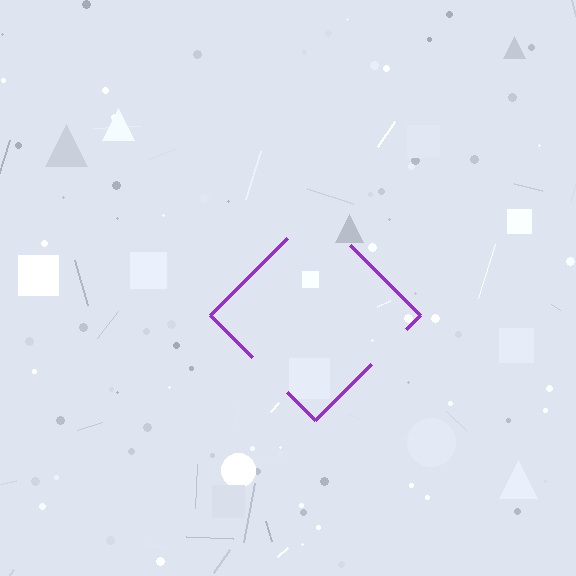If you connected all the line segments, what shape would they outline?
They would outline a diamond.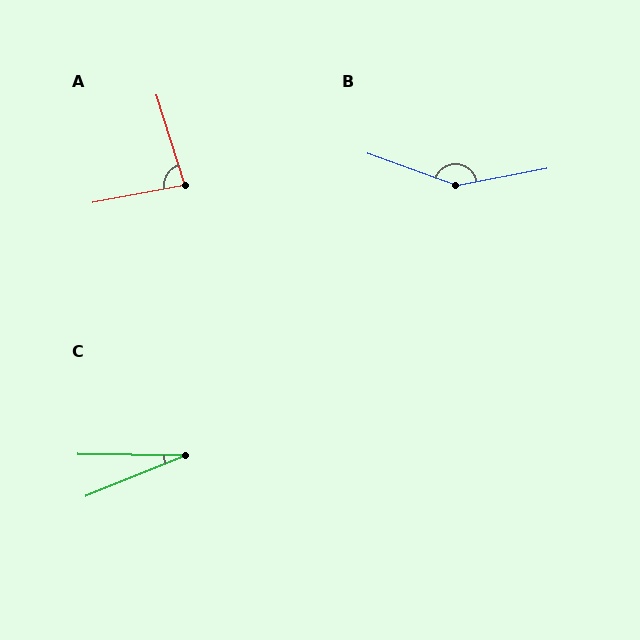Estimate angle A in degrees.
Approximately 83 degrees.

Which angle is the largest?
B, at approximately 150 degrees.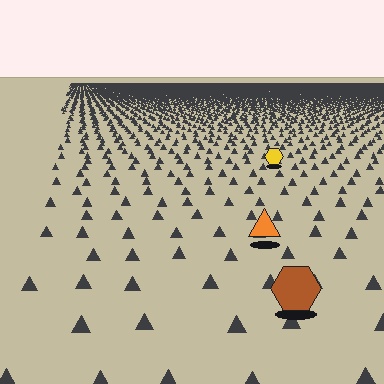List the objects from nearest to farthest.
From nearest to farthest: the brown hexagon, the orange triangle, the yellow hexagon.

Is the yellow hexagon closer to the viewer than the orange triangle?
No. The orange triangle is closer — you can tell from the texture gradient: the ground texture is coarser near it.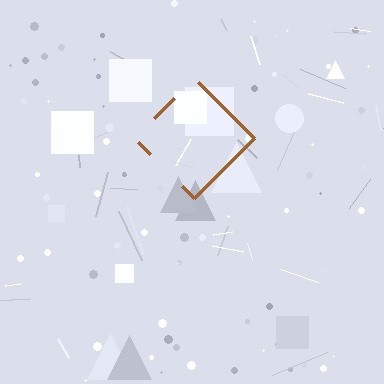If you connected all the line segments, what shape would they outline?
They would outline a diamond.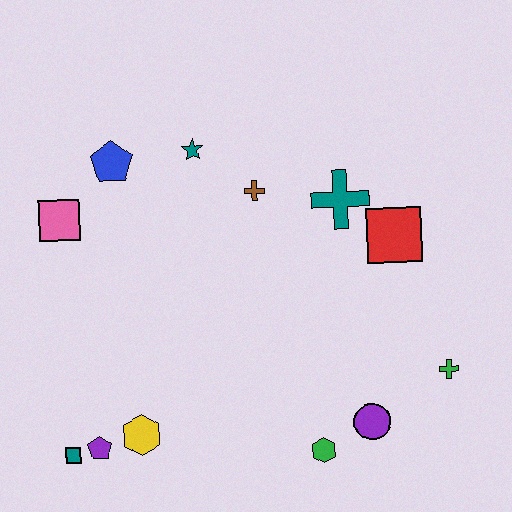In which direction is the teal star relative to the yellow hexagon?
The teal star is above the yellow hexagon.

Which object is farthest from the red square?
The teal square is farthest from the red square.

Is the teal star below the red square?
No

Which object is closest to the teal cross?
The red square is closest to the teal cross.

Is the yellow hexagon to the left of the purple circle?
Yes